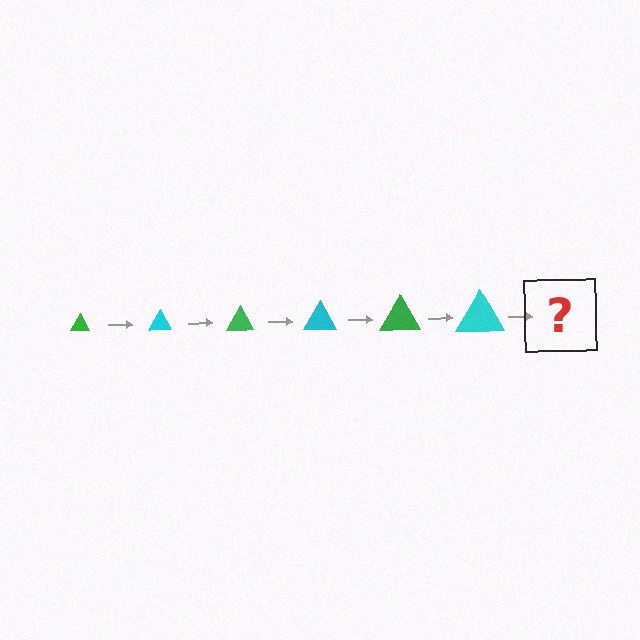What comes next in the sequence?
The next element should be a green triangle, larger than the previous one.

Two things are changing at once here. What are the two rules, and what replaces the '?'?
The two rules are that the triangle grows larger each step and the color cycles through green and cyan. The '?' should be a green triangle, larger than the previous one.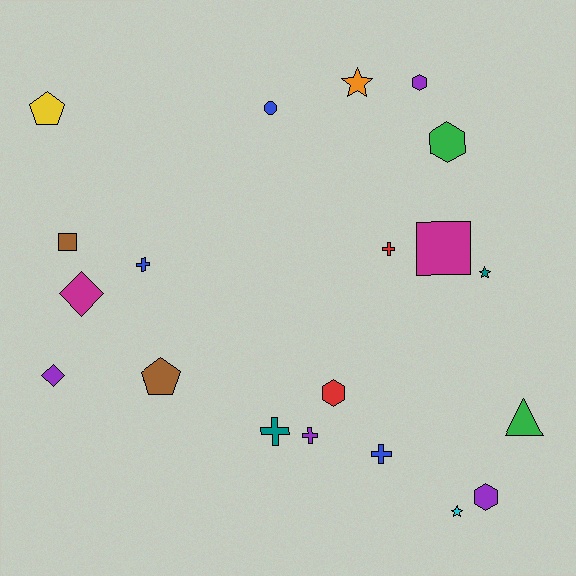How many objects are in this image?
There are 20 objects.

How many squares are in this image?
There are 2 squares.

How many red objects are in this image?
There are 2 red objects.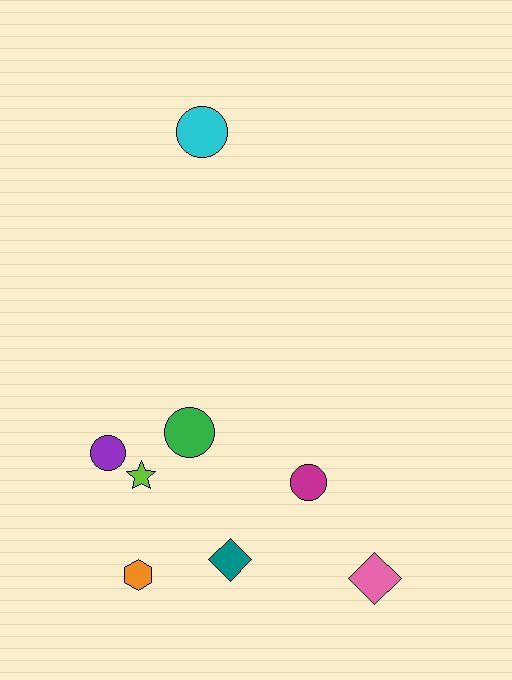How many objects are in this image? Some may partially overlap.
There are 8 objects.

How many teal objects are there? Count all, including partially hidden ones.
There is 1 teal object.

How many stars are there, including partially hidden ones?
There is 1 star.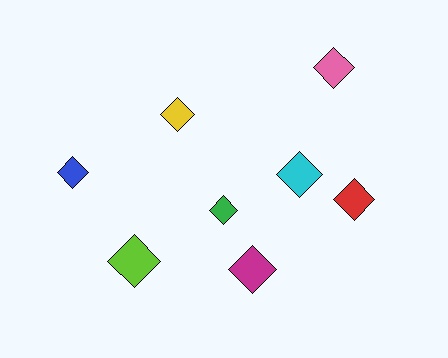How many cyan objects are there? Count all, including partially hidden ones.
There is 1 cyan object.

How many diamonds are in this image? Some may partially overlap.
There are 8 diamonds.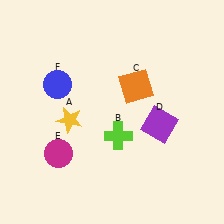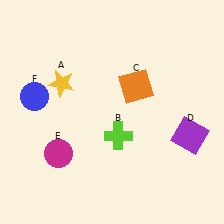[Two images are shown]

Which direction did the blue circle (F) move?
The blue circle (F) moved left.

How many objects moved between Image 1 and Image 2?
3 objects moved between the two images.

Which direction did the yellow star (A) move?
The yellow star (A) moved up.